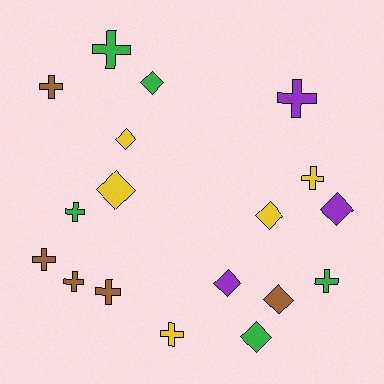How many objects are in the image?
There are 18 objects.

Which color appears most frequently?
Brown, with 5 objects.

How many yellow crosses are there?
There are 2 yellow crosses.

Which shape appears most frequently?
Cross, with 10 objects.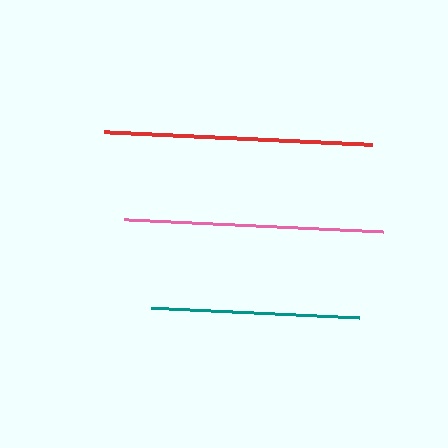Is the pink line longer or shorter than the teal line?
The pink line is longer than the teal line.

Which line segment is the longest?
The red line is the longest at approximately 268 pixels.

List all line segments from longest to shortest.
From longest to shortest: red, pink, teal.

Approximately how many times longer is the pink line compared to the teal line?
The pink line is approximately 1.2 times the length of the teal line.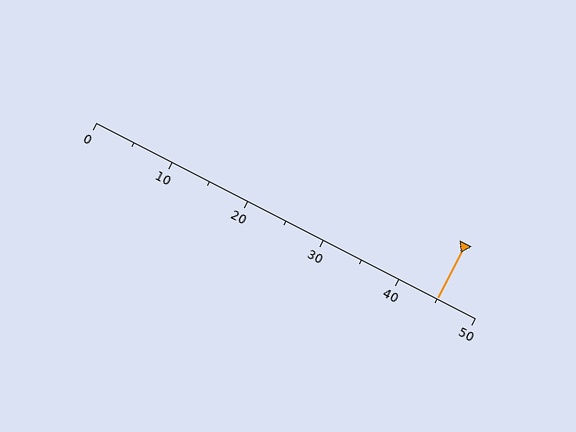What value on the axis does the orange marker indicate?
The marker indicates approximately 45.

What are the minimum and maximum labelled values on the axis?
The axis runs from 0 to 50.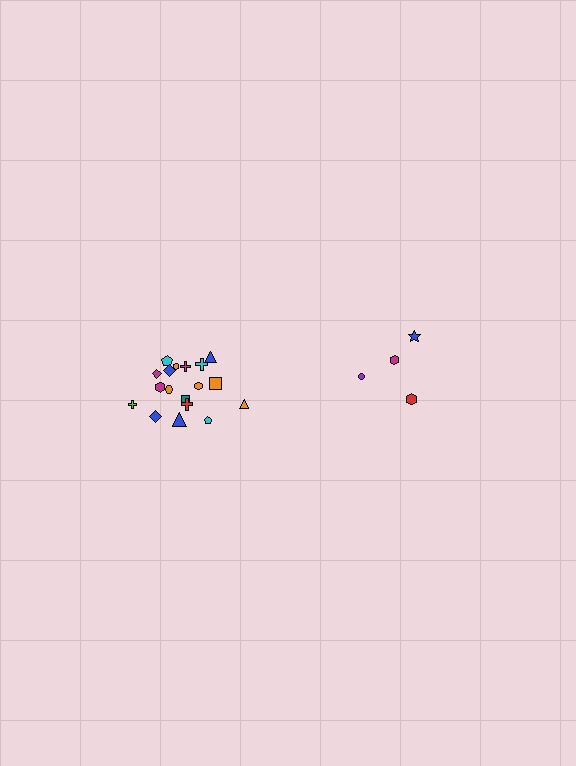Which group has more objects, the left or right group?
The left group.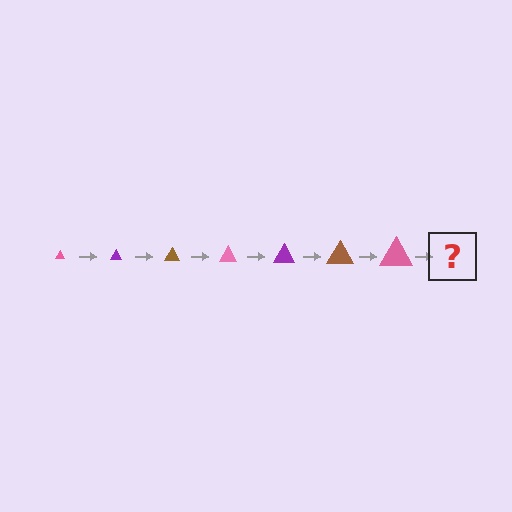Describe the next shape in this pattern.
It should be a purple triangle, larger than the previous one.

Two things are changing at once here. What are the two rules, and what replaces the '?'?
The two rules are that the triangle grows larger each step and the color cycles through pink, purple, and brown. The '?' should be a purple triangle, larger than the previous one.